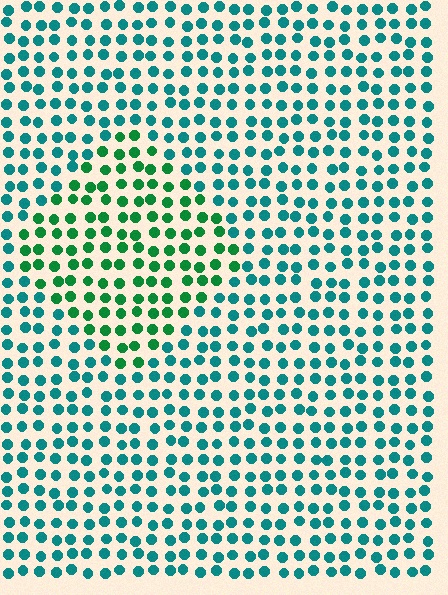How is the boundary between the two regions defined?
The boundary is defined purely by a slight shift in hue (about 38 degrees). Spacing, size, and orientation are identical on both sides.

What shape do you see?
I see a diamond.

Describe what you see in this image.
The image is filled with small teal elements in a uniform arrangement. A diamond-shaped region is visible where the elements are tinted to a slightly different hue, forming a subtle color boundary.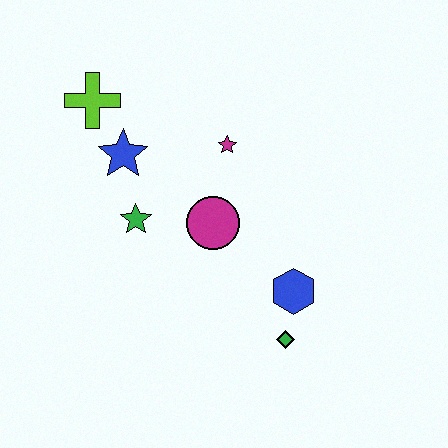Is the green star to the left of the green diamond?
Yes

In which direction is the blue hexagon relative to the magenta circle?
The blue hexagon is to the right of the magenta circle.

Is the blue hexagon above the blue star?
No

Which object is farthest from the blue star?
The green diamond is farthest from the blue star.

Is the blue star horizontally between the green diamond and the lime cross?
Yes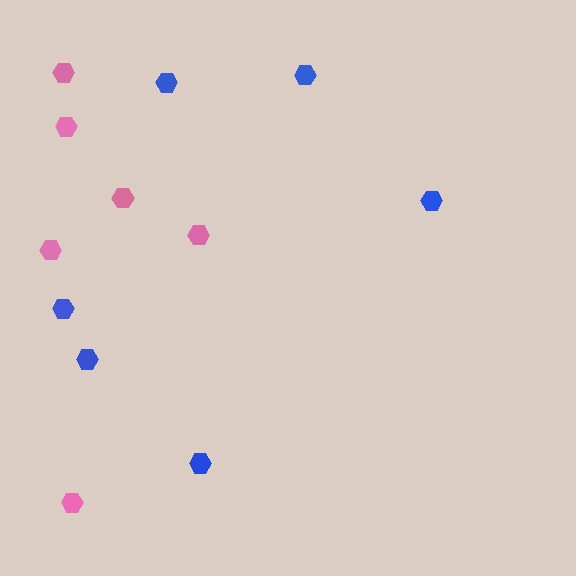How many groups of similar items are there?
There are 2 groups: one group of blue hexagons (6) and one group of pink hexagons (6).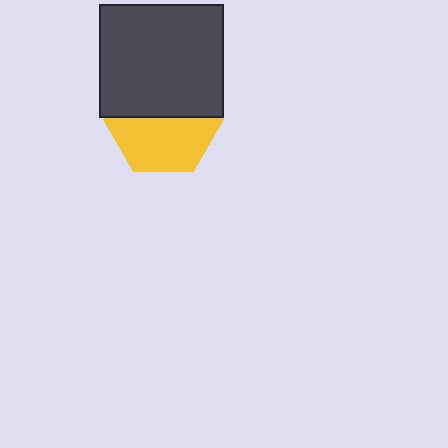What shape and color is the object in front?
The object in front is a dark gray rectangle.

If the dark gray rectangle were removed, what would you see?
You would see the complete yellow hexagon.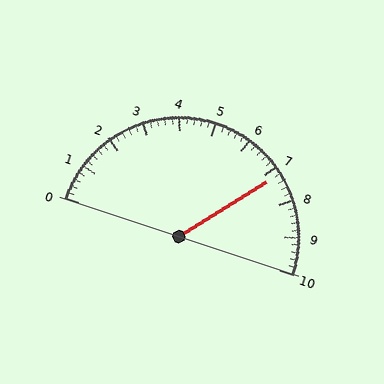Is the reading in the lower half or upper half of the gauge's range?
The reading is in the upper half of the range (0 to 10).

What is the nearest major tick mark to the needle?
The nearest major tick mark is 7.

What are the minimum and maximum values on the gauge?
The gauge ranges from 0 to 10.